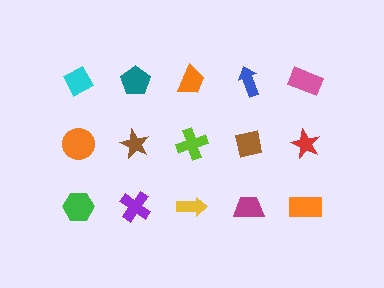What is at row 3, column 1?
A green hexagon.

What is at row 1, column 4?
A blue arrow.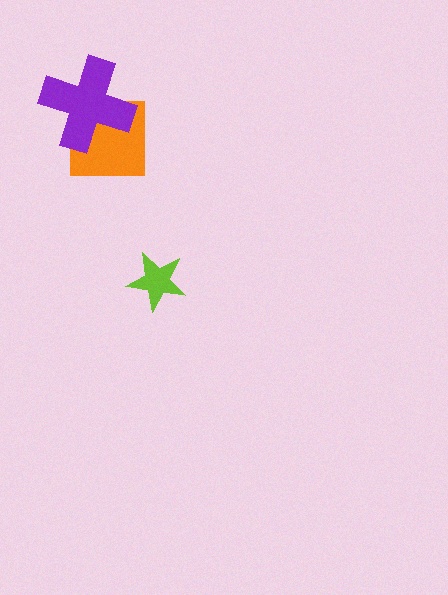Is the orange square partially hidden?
Yes, it is partially covered by another shape.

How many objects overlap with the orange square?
1 object overlaps with the orange square.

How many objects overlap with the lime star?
0 objects overlap with the lime star.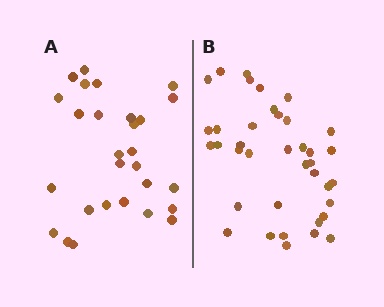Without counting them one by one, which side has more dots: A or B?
Region B (the right region) has more dots.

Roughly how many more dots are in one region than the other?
Region B has roughly 10 or so more dots than region A.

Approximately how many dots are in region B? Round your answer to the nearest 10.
About 40 dots. (The exact count is 38, which rounds to 40.)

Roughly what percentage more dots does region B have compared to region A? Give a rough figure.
About 35% more.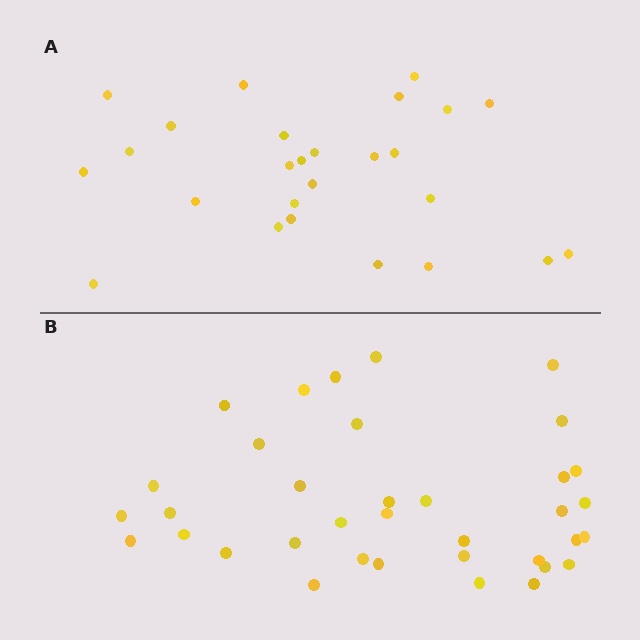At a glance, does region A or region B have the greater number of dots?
Region B (the bottom region) has more dots.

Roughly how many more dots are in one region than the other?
Region B has roughly 10 or so more dots than region A.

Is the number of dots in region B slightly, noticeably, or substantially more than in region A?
Region B has noticeably more, but not dramatically so. The ratio is roughly 1.4 to 1.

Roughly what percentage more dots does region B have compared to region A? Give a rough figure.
About 40% more.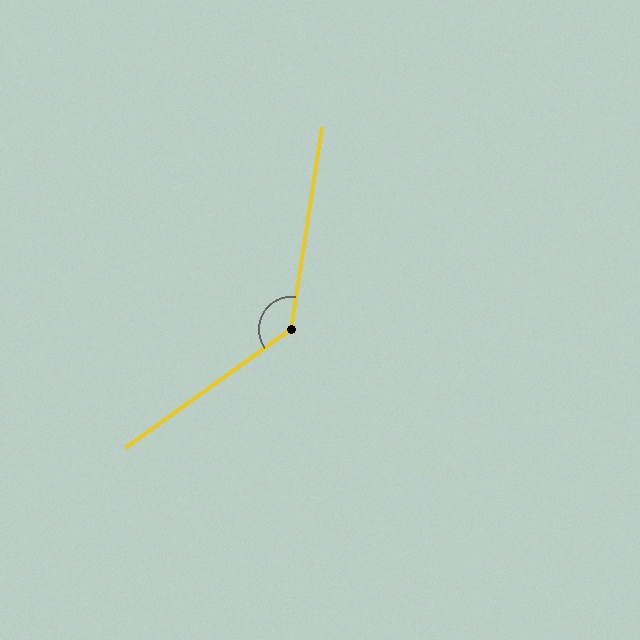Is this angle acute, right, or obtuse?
It is obtuse.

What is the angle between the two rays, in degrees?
Approximately 134 degrees.